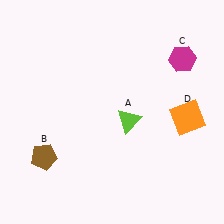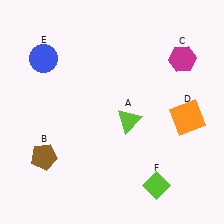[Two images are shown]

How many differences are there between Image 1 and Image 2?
There are 2 differences between the two images.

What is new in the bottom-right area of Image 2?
A lime diamond (F) was added in the bottom-right area of Image 2.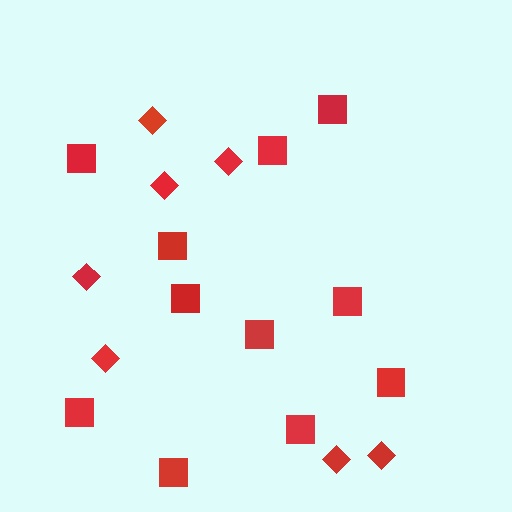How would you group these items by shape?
There are 2 groups: one group of diamonds (7) and one group of squares (11).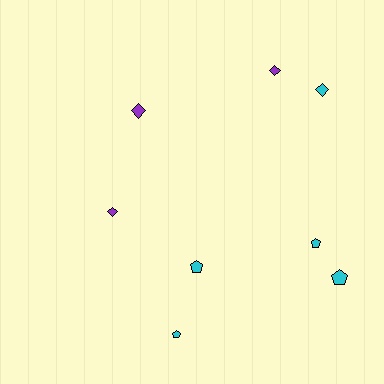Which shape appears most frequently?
Pentagon, with 4 objects.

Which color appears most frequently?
Cyan, with 5 objects.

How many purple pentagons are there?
There are no purple pentagons.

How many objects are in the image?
There are 8 objects.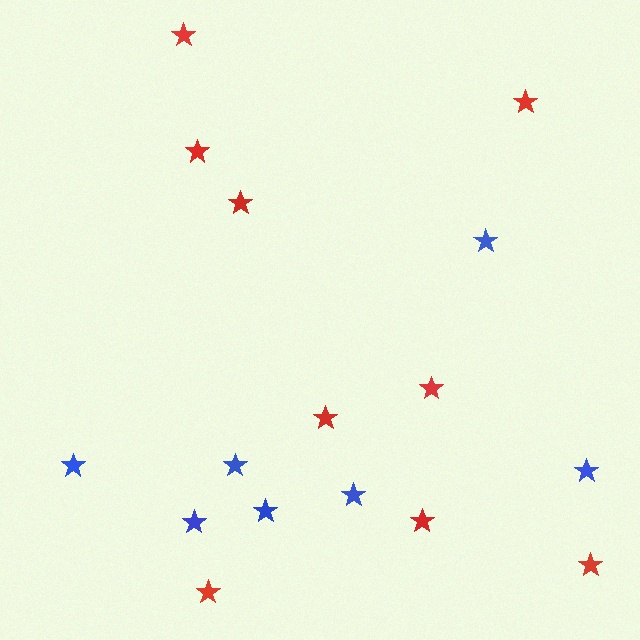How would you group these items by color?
There are 2 groups: one group of blue stars (7) and one group of red stars (9).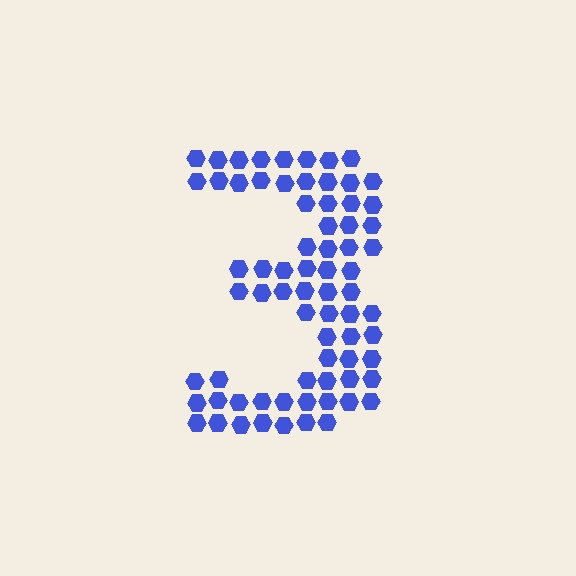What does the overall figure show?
The overall figure shows the digit 3.